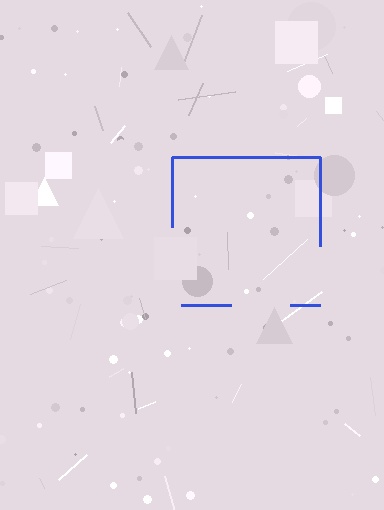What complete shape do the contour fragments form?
The contour fragments form a square.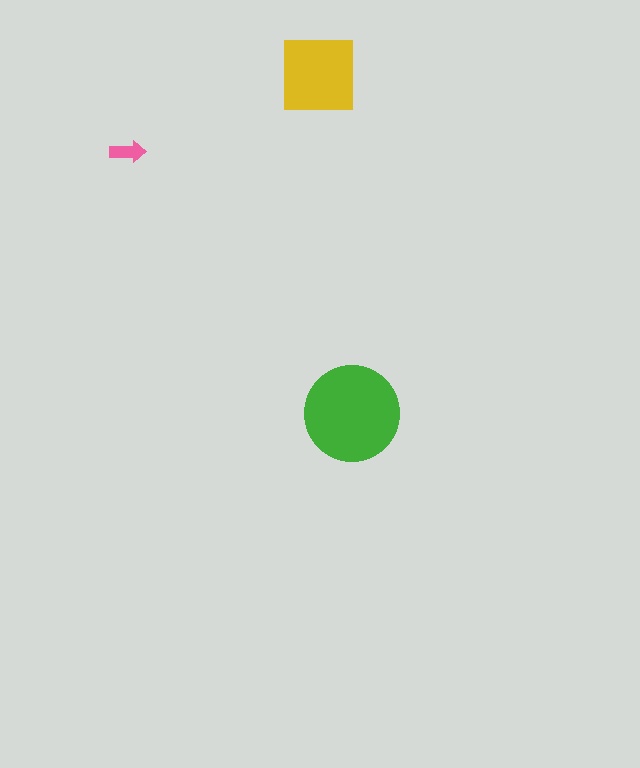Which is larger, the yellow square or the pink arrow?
The yellow square.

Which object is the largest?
The green circle.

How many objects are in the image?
There are 3 objects in the image.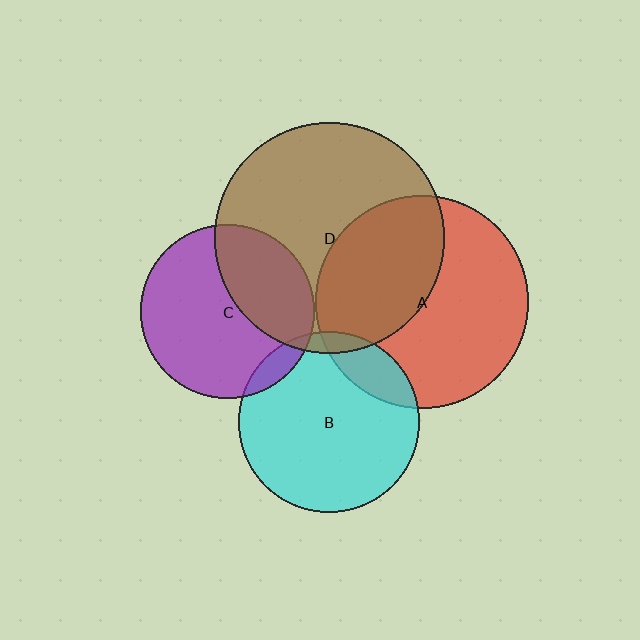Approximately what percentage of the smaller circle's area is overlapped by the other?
Approximately 35%.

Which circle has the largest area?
Circle D (brown).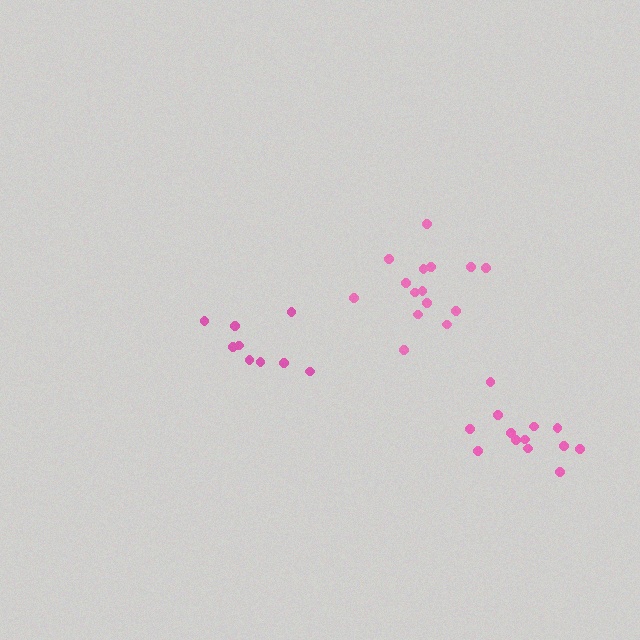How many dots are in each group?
Group 1: 9 dots, Group 2: 15 dots, Group 3: 13 dots (37 total).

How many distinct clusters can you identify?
There are 3 distinct clusters.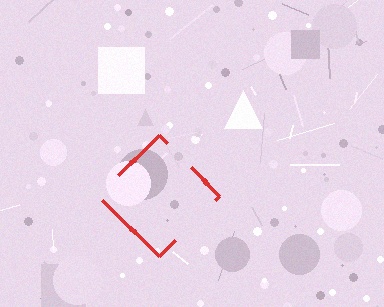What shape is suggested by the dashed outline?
The dashed outline suggests a diamond.